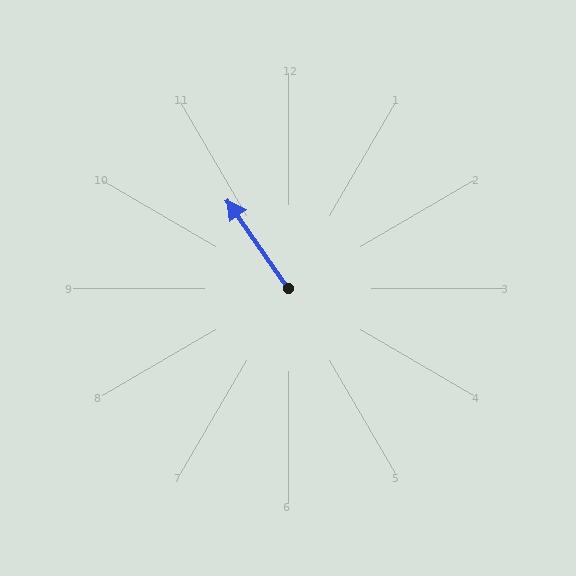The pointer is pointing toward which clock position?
Roughly 11 o'clock.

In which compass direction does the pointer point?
Northwest.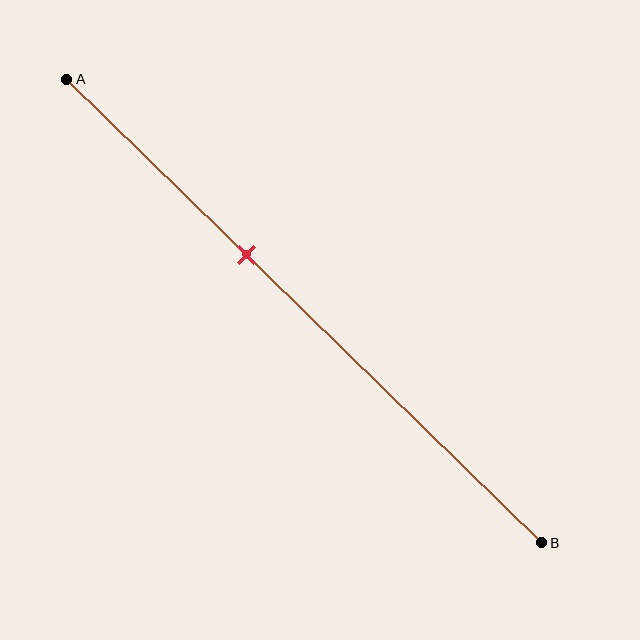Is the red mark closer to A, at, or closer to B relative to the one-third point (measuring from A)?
The red mark is closer to point B than the one-third point of segment AB.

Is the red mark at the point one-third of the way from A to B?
No, the mark is at about 40% from A, not at the 33% one-third point.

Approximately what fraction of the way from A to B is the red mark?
The red mark is approximately 40% of the way from A to B.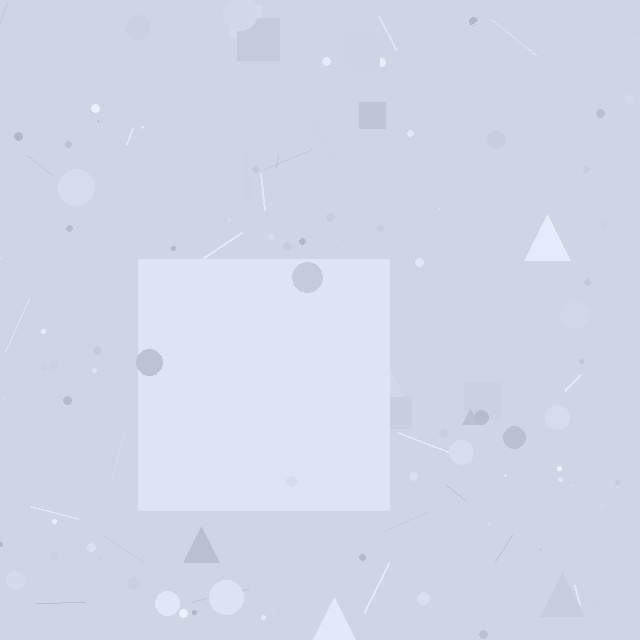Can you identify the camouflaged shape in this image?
The camouflaged shape is a square.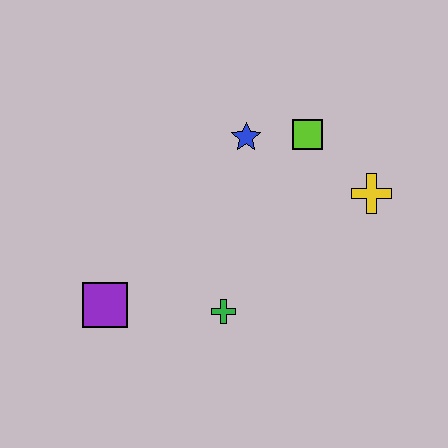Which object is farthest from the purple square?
The yellow cross is farthest from the purple square.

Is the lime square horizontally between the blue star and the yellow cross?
Yes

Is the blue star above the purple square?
Yes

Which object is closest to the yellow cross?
The lime square is closest to the yellow cross.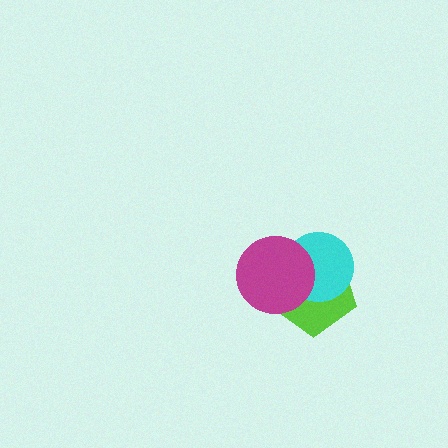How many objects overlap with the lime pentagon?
2 objects overlap with the lime pentagon.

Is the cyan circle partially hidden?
Yes, it is partially covered by another shape.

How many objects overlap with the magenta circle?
2 objects overlap with the magenta circle.